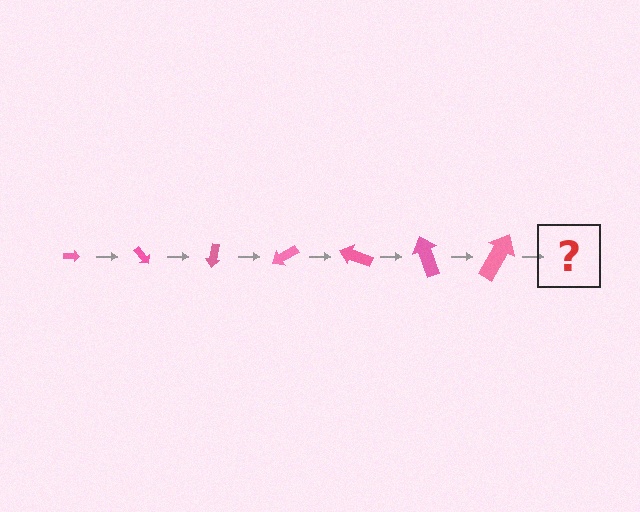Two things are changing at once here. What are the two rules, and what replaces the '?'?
The two rules are that the arrow grows larger each step and it rotates 50 degrees each step. The '?' should be an arrow, larger than the previous one and rotated 350 degrees from the start.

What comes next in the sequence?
The next element should be an arrow, larger than the previous one and rotated 350 degrees from the start.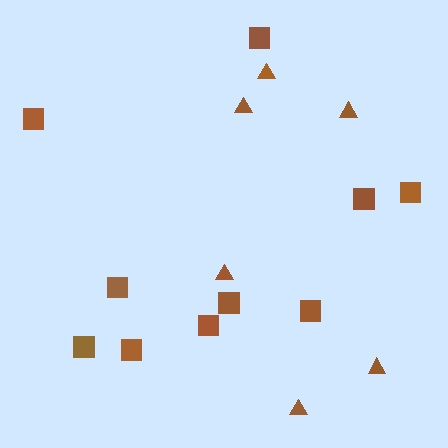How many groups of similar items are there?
There are 2 groups: one group of squares (10) and one group of triangles (6).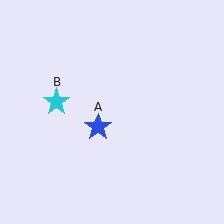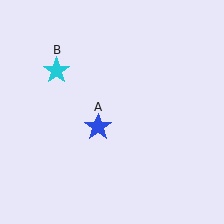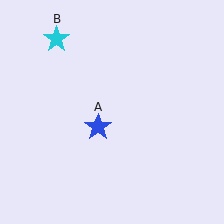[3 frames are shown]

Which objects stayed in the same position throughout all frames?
Blue star (object A) remained stationary.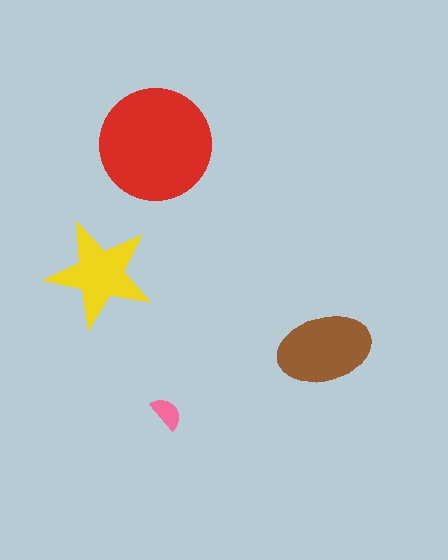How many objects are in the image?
There are 4 objects in the image.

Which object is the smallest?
The pink semicircle.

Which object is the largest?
The red circle.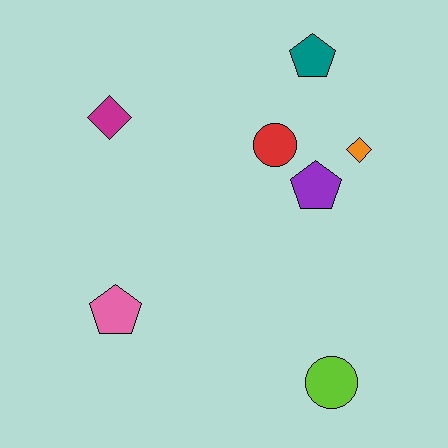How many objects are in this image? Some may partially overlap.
There are 7 objects.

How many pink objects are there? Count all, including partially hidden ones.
There is 1 pink object.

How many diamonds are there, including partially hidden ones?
There are 2 diamonds.